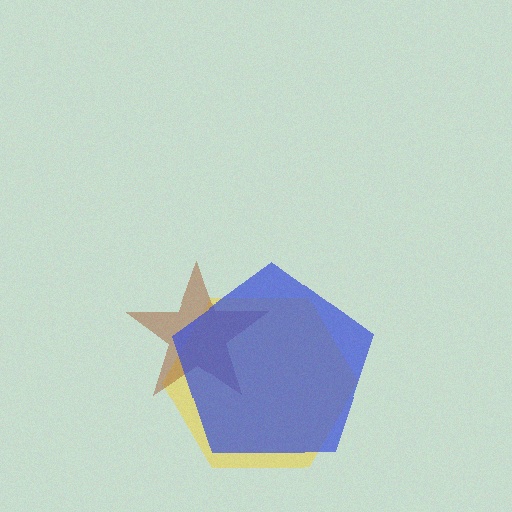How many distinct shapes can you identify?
There are 3 distinct shapes: a yellow hexagon, a brown star, a blue pentagon.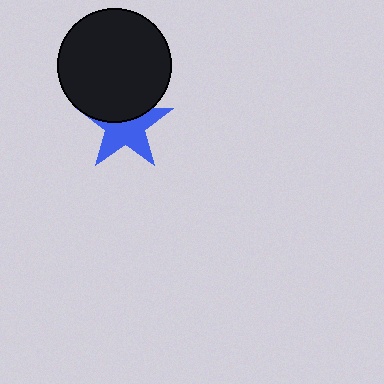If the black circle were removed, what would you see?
You would see the complete blue star.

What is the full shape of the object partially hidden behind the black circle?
The partially hidden object is a blue star.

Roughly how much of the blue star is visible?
About half of it is visible (roughly 60%).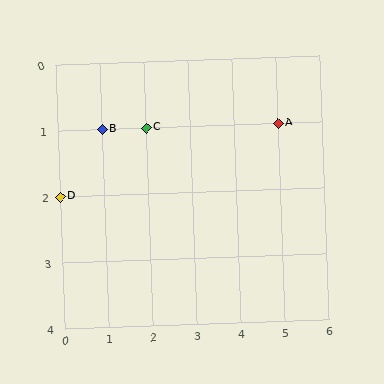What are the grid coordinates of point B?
Point B is at grid coordinates (1, 1).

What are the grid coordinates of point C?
Point C is at grid coordinates (2, 1).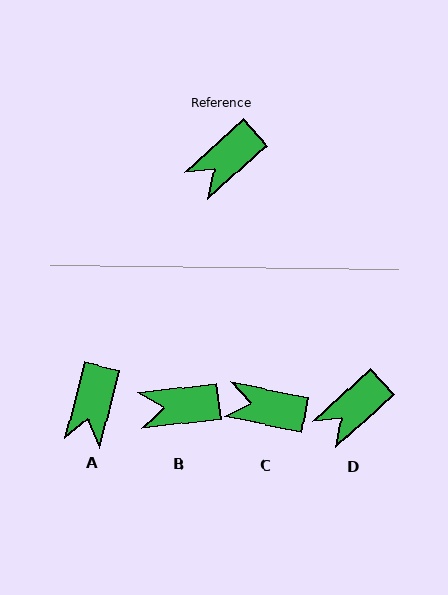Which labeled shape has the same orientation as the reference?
D.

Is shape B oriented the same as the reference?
No, it is off by about 35 degrees.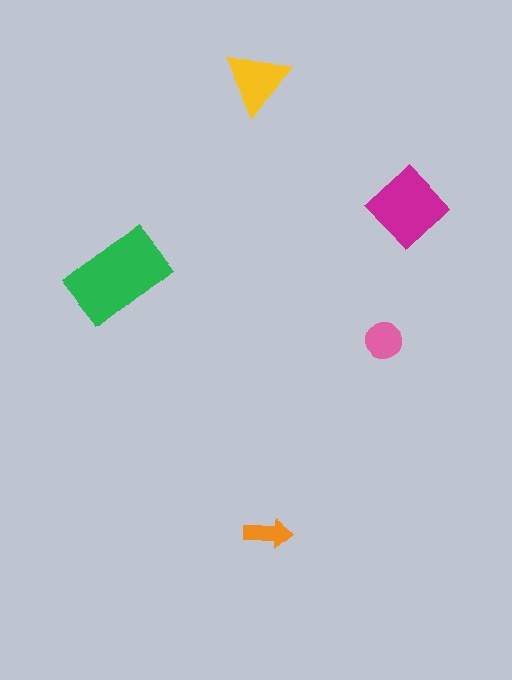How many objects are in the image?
There are 5 objects in the image.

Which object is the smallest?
The orange arrow.